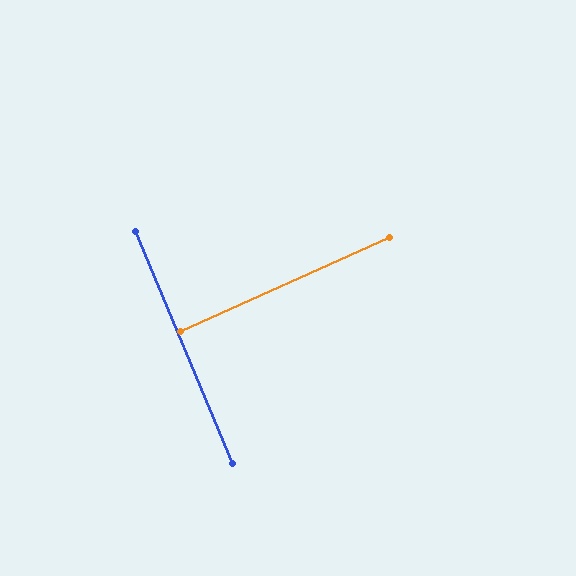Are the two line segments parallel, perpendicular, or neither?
Perpendicular — they meet at approximately 89°.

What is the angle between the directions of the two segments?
Approximately 89 degrees.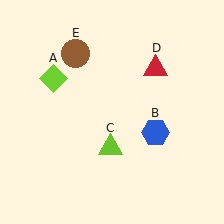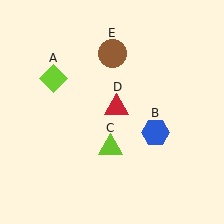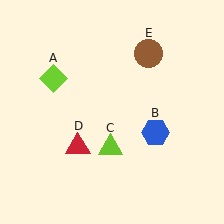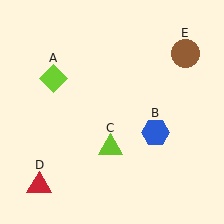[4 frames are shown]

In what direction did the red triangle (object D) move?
The red triangle (object D) moved down and to the left.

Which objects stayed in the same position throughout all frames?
Lime diamond (object A) and blue hexagon (object B) and lime triangle (object C) remained stationary.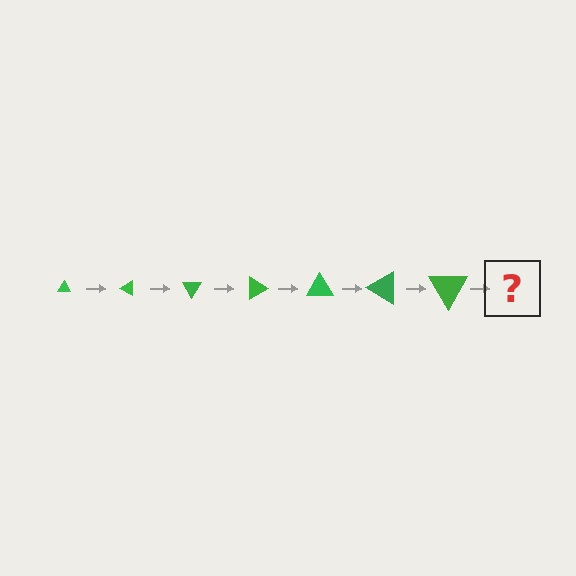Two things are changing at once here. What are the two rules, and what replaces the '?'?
The two rules are that the triangle grows larger each step and it rotates 30 degrees each step. The '?' should be a triangle, larger than the previous one and rotated 210 degrees from the start.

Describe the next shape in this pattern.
It should be a triangle, larger than the previous one and rotated 210 degrees from the start.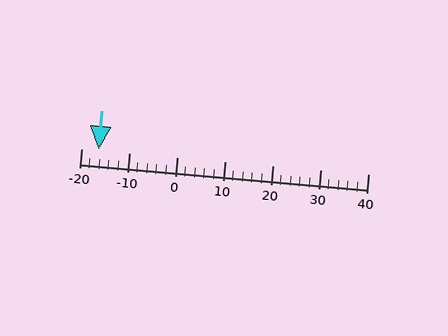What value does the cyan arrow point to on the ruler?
The cyan arrow points to approximately -16.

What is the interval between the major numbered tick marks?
The major tick marks are spaced 10 units apart.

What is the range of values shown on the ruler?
The ruler shows values from -20 to 40.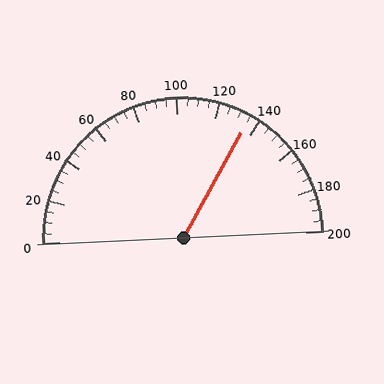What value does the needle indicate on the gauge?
The needle indicates approximately 135.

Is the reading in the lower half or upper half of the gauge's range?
The reading is in the upper half of the range (0 to 200).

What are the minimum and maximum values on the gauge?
The gauge ranges from 0 to 200.